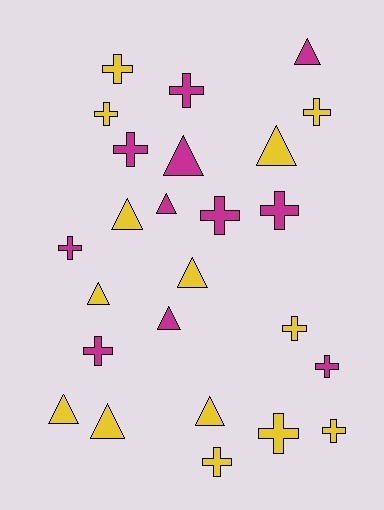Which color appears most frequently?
Yellow, with 14 objects.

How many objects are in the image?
There are 25 objects.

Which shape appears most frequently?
Cross, with 14 objects.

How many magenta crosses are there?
There are 7 magenta crosses.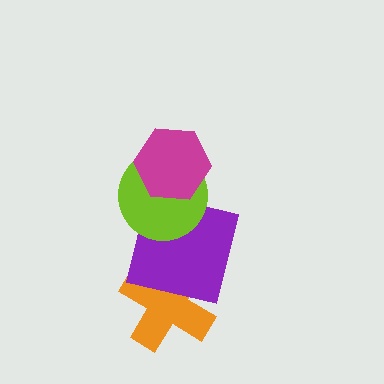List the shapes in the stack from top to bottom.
From top to bottom: the magenta hexagon, the lime circle, the purple square, the orange cross.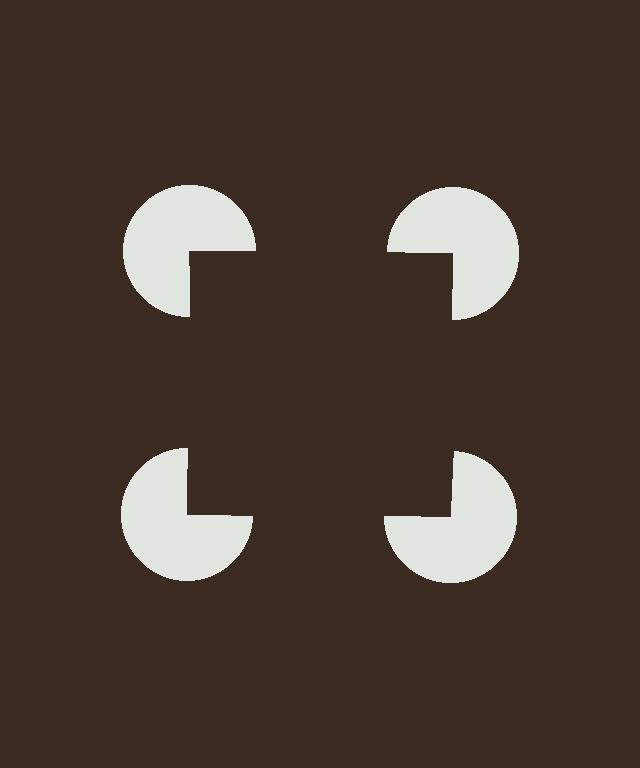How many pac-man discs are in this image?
There are 4 — one at each vertex of the illusory square.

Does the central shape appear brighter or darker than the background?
It typically appears slightly darker than the background, even though no actual brightness change is drawn.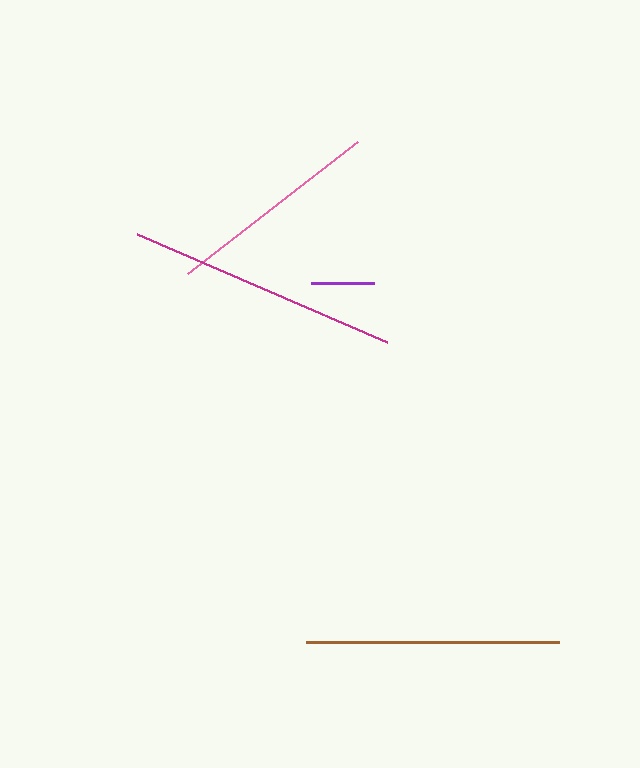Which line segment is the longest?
The magenta line is the longest at approximately 272 pixels.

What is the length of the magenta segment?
The magenta segment is approximately 272 pixels long.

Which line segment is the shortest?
The purple line is the shortest at approximately 63 pixels.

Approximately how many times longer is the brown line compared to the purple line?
The brown line is approximately 4.0 times the length of the purple line.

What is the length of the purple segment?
The purple segment is approximately 63 pixels long.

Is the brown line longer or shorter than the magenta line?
The magenta line is longer than the brown line.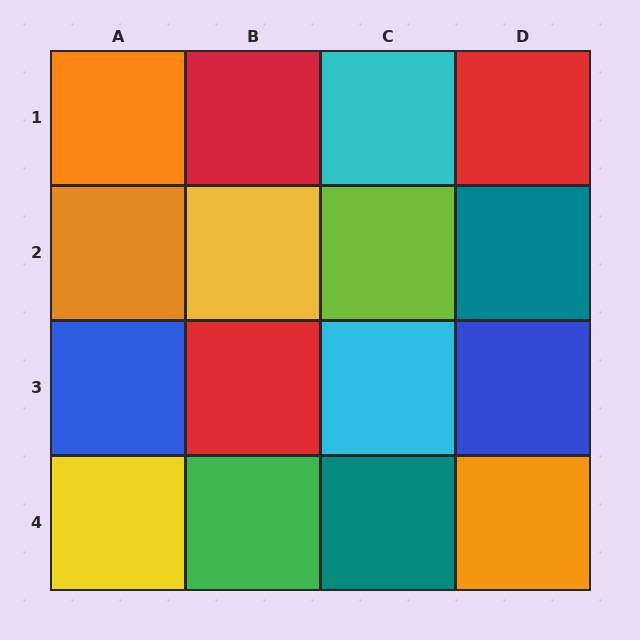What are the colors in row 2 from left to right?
Orange, yellow, lime, teal.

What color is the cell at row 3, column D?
Blue.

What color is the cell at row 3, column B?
Red.